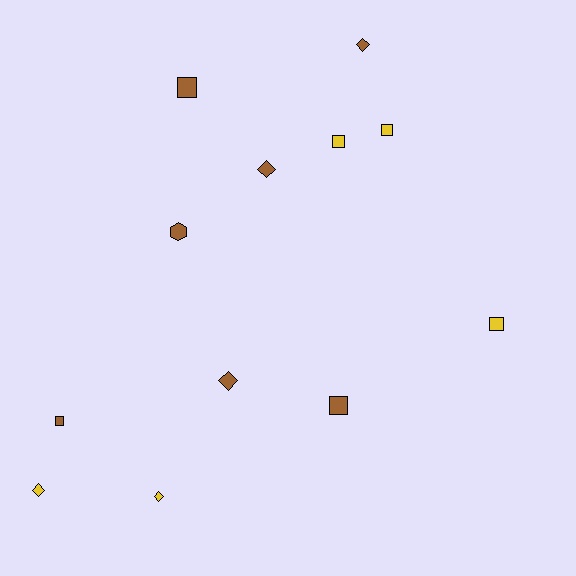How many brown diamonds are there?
There are 3 brown diamonds.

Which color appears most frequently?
Brown, with 7 objects.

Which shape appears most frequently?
Square, with 6 objects.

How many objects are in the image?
There are 12 objects.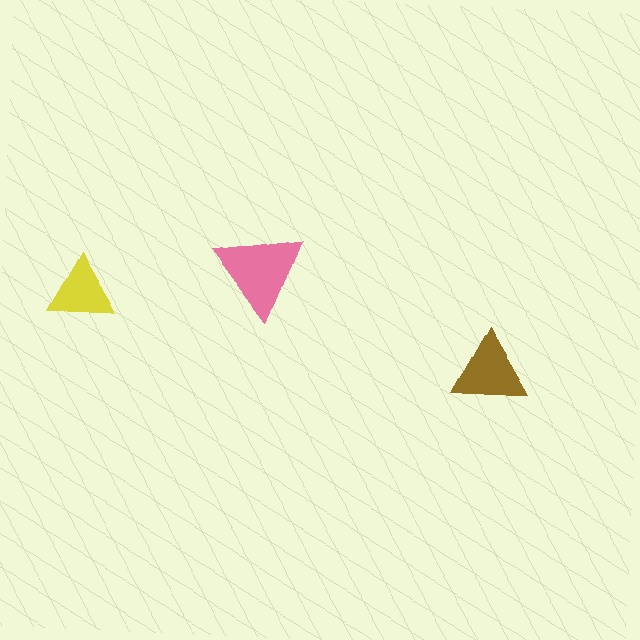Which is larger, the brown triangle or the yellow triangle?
The brown one.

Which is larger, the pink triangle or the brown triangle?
The pink one.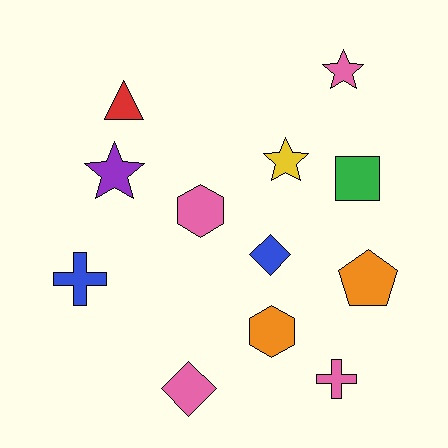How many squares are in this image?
There is 1 square.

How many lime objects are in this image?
There are no lime objects.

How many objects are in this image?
There are 12 objects.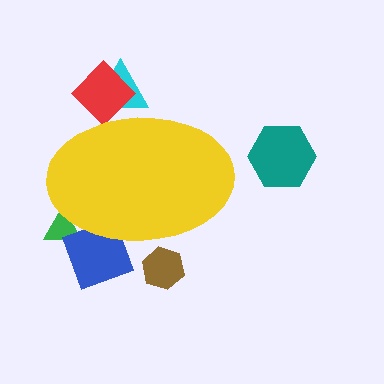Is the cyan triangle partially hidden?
Yes, the cyan triangle is partially hidden behind the yellow ellipse.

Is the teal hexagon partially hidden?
No, the teal hexagon is fully visible.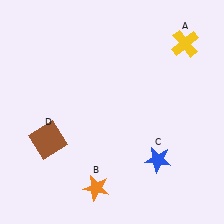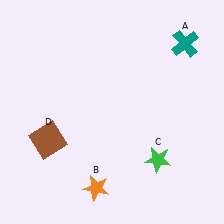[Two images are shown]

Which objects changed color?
A changed from yellow to teal. C changed from blue to green.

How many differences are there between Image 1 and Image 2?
There are 2 differences between the two images.